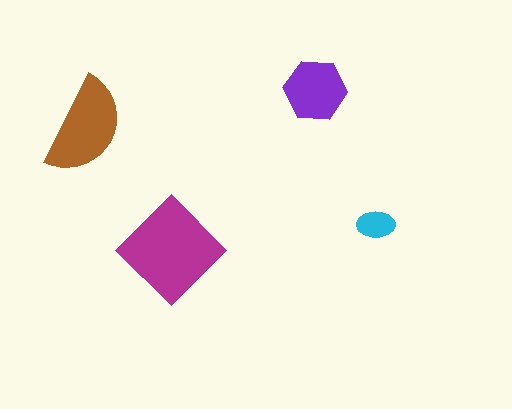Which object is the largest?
The magenta diamond.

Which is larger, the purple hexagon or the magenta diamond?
The magenta diamond.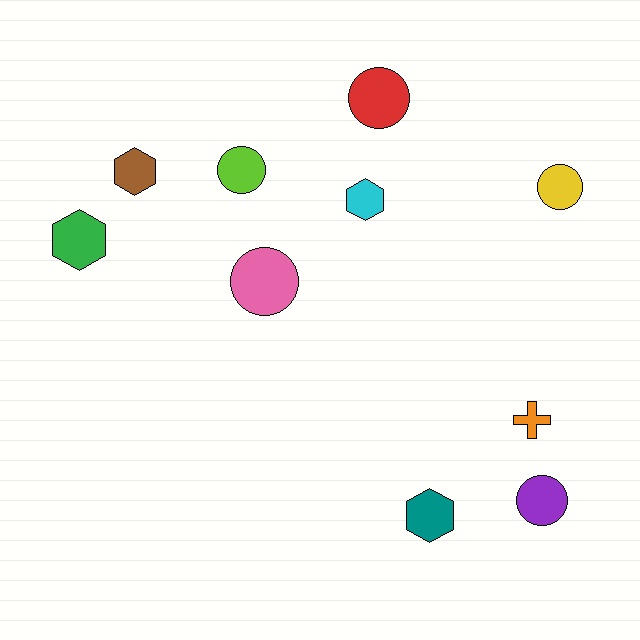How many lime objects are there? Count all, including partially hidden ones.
There is 1 lime object.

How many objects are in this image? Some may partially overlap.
There are 10 objects.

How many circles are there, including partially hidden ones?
There are 5 circles.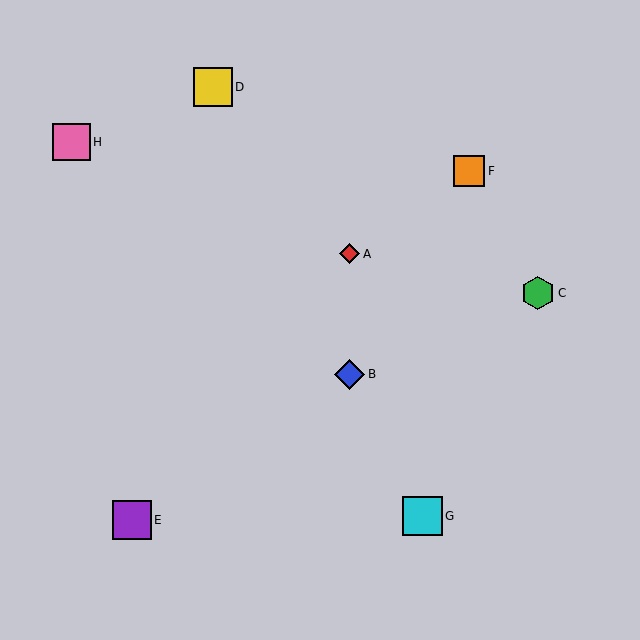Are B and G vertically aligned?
No, B is at x≈350 and G is at x≈423.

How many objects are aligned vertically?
2 objects (A, B) are aligned vertically.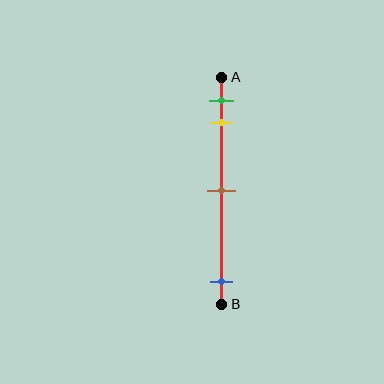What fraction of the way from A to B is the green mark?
The green mark is approximately 10% (0.1) of the way from A to B.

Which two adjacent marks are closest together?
The green and yellow marks are the closest adjacent pair.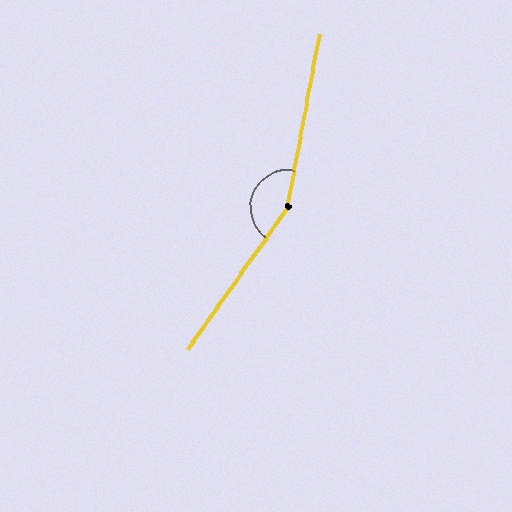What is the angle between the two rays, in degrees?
Approximately 155 degrees.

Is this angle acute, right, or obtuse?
It is obtuse.